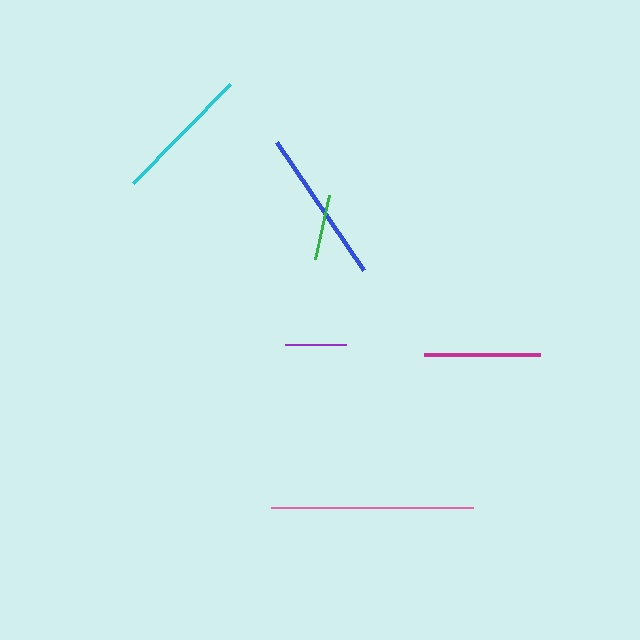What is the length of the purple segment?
The purple segment is approximately 62 pixels long.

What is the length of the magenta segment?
The magenta segment is approximately 116 pixels long.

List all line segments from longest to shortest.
From longest to shortest: pink, blue, cyan, magenta, green, purple.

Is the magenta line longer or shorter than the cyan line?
The cyan line is longer than the magenta line.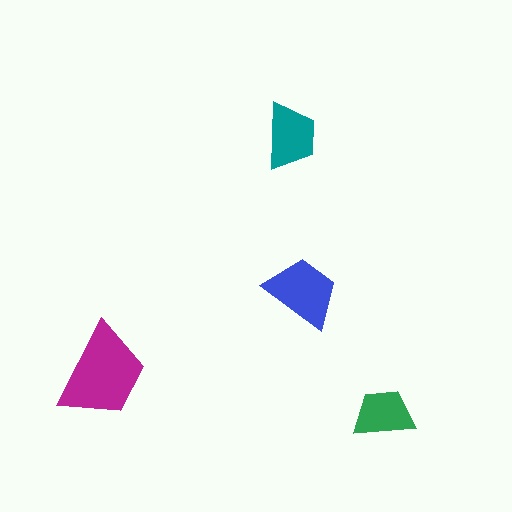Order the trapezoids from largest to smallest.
the magenta one, the blue one, the teal one, the green one.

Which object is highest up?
The teal trapezoid is topmost.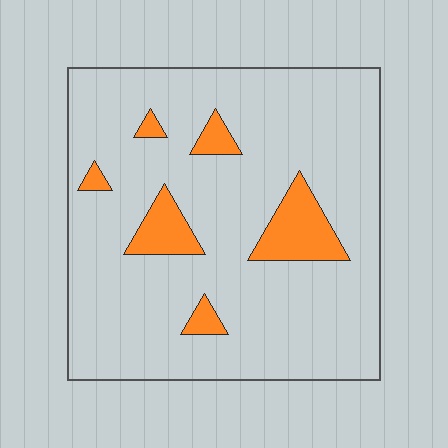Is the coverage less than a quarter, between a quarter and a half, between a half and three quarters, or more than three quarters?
Less than a quarter.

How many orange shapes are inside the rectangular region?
6.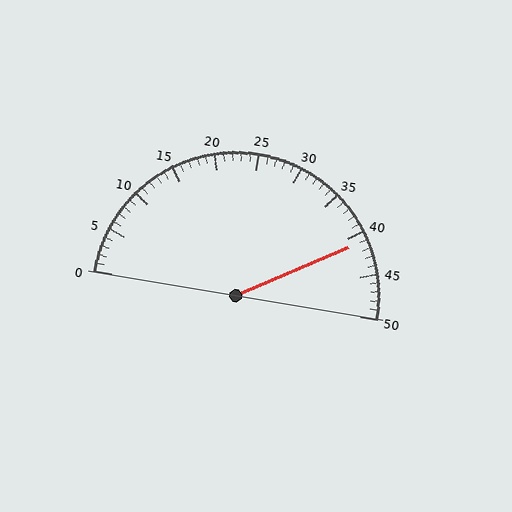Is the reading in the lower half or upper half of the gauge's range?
The reading is in the upper half of the range (0 to 50).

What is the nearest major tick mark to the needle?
The nearest major tick mark is 40.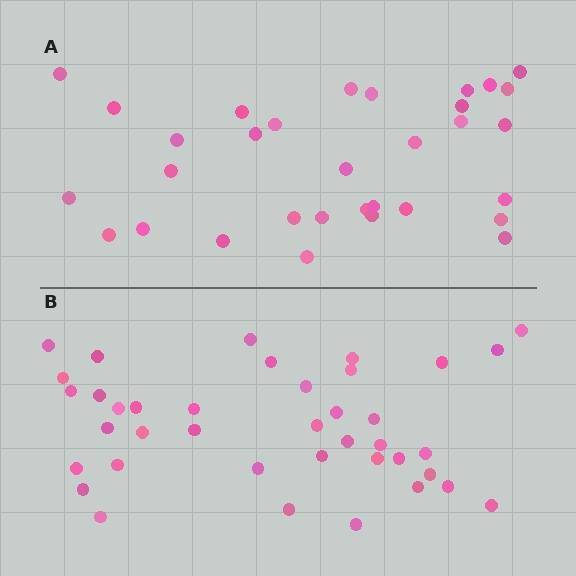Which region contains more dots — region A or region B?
Region B (the bottom region) has more dots.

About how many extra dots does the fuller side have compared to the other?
Region B has roughly 8 or so more dots than region A.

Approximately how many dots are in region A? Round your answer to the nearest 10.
About 30 dots. (The exact count is 32, which rounds to 30.)